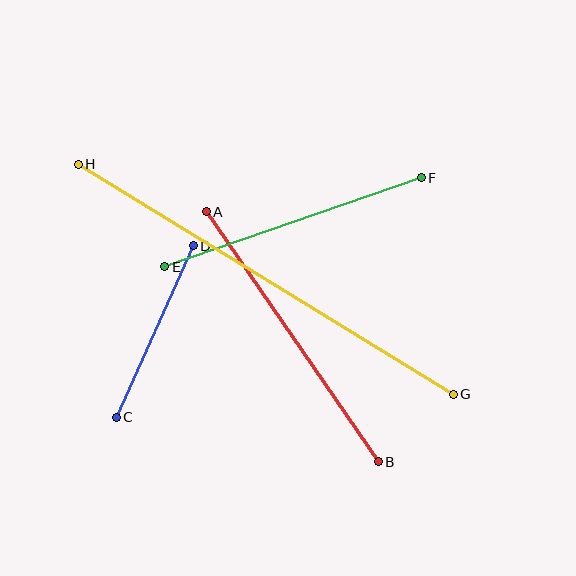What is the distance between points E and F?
The distance is approximately 271 pixels.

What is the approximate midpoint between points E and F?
The midpoint is at approximately (293, 222) pixels.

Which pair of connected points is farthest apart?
Points G and H are farthest apart.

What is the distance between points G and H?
The distance is approximately 440 pixels.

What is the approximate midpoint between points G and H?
The midpoint is at approximately (266, 279) pixels.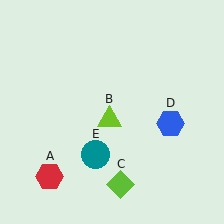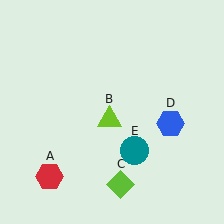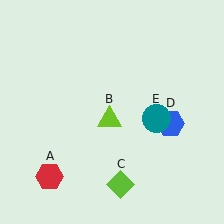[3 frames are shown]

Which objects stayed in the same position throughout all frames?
Red hexagon (object A) and lime triangle (object B) and lime diamond (object C) and blue hexagon (object D) remained stationary.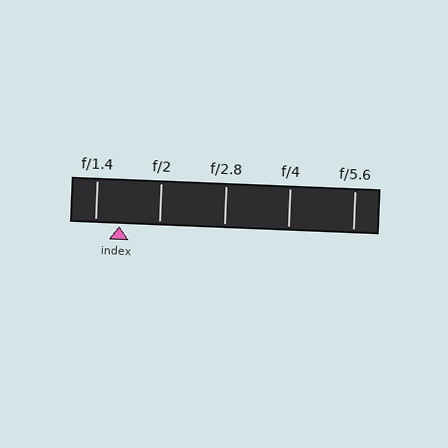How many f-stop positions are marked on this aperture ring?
There are 5 f-stop positions marked.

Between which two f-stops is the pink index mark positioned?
The index mark is between f/1.4 and f/2.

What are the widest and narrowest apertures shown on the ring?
The widest aperture shown is f/1.4 and the narrowest is f/5.6.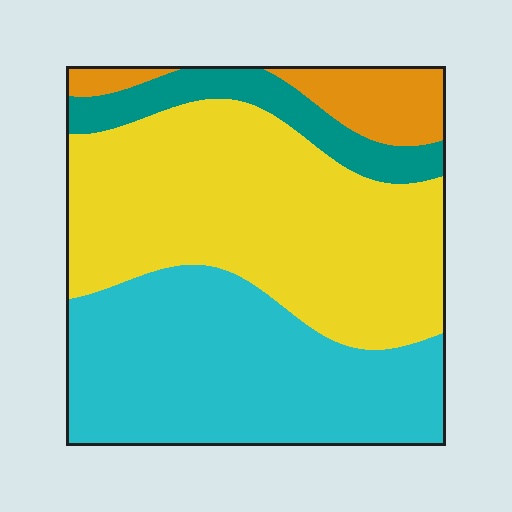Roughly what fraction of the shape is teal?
Teal takes up about one tenth (1/10) of the shape.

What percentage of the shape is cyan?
Cyan covers 37% of the shape.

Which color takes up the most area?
Yellow, at roughly 45%.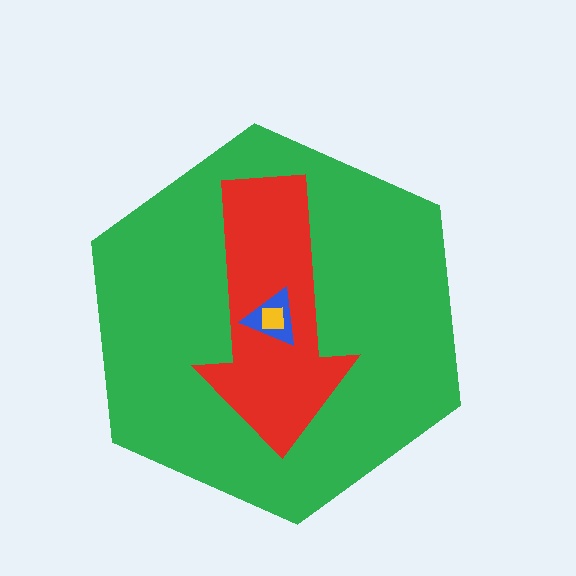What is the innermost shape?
The yellow square.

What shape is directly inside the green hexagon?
The red arrow.